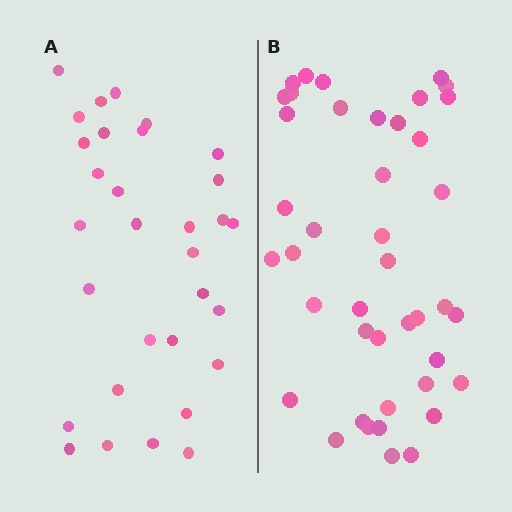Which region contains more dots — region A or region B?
Region B (the right region) has more dots.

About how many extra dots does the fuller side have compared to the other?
Region B has roughly 12 or so more dots than region A.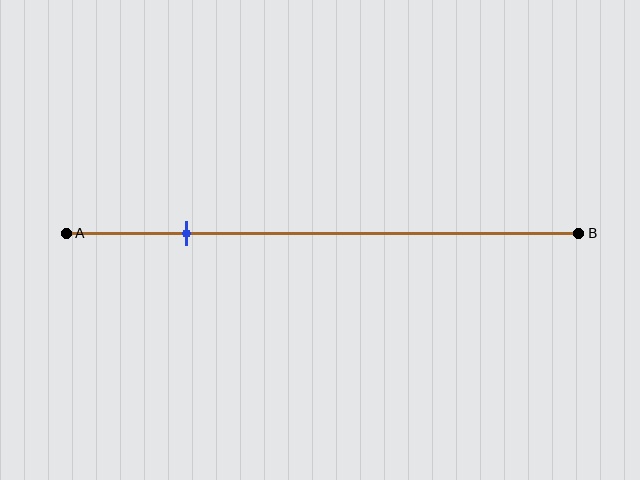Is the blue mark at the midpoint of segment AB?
No, the mark is at about 25% from A, not at the 50% midpoint.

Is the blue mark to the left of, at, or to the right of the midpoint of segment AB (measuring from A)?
The blue mark is to the left of the midpoint of segment AB.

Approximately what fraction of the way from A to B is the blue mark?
The blue mark is approximately 25% of the way from A to B.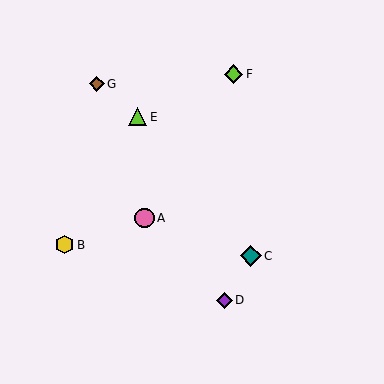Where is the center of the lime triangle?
The center of the lime triangle is at (138, 117).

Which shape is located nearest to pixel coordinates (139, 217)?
The pink circle (labeled A) at (144, 218) is nearest to that location.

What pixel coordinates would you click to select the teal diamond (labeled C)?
Click at (251, 256) to select the teal diamond C.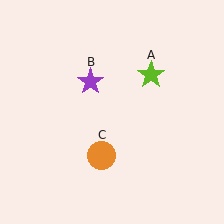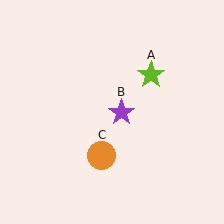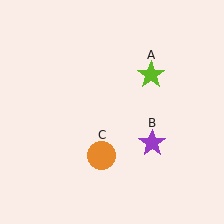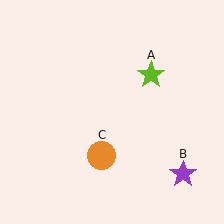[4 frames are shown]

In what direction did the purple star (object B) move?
The purple star (object B) moved down and to the right.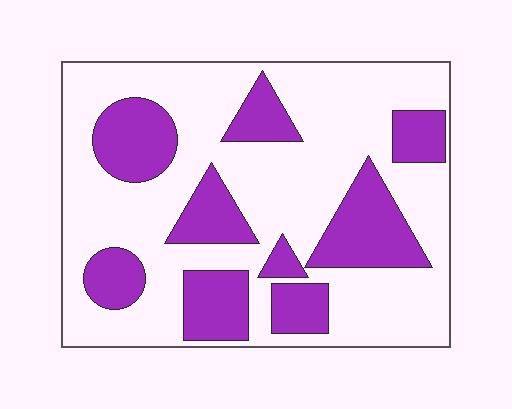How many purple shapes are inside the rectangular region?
9.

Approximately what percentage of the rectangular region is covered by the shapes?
Approximately 30%.